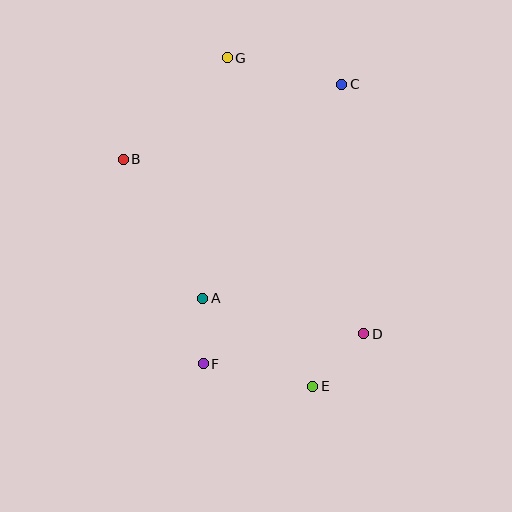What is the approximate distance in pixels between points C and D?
The distance between C and D is approximately 251 pixels.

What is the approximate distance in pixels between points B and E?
The distance between B and E is approximately 296 pixels.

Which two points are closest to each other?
Points A and F are closest to each other.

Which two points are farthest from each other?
Points E and G are farthest from each other.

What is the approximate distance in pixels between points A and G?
The distance between A and G is approximately 242 pixels.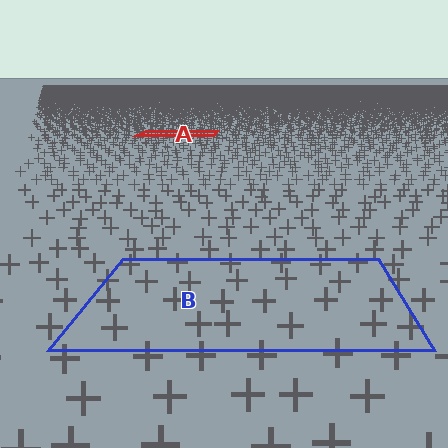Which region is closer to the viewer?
Region B is closer. The texture elements there are larger and more spread out.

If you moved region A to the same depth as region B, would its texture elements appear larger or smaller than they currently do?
They would appear larger. At a closer depth, the same texture elements are projected at a bigger on-screen size.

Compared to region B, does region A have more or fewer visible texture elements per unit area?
Region A has more texture elements per unit area — they are packed more densely because it is farther away.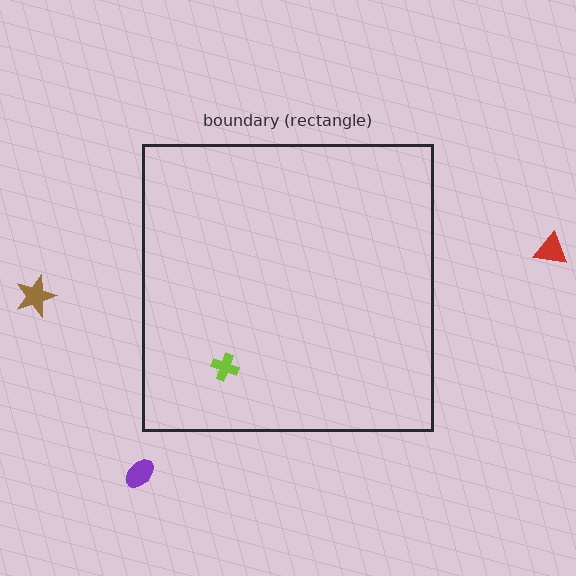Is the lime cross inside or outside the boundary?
Inside.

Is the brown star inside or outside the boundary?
Outside.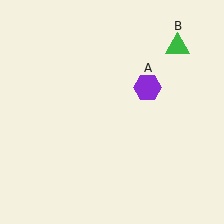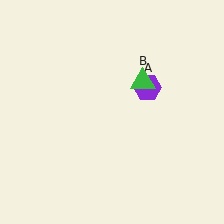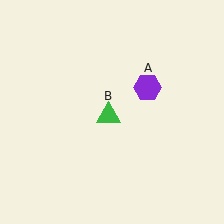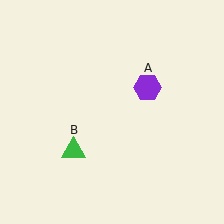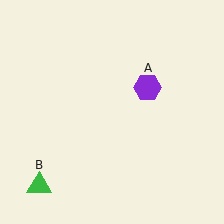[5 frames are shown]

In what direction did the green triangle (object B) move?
The green triangle (object B) moved down and to the left.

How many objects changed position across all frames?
1 object changed position: green triangle (object B).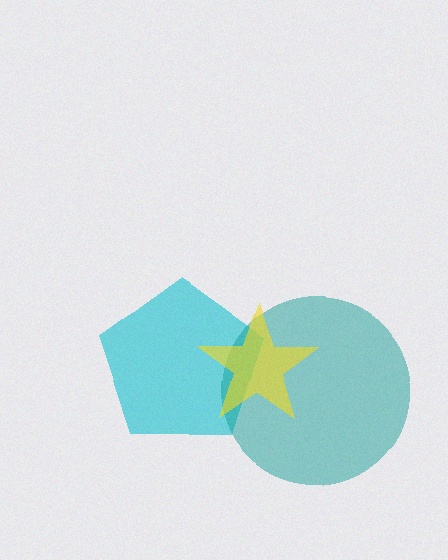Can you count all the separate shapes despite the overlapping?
Yes, there are 3 separate shapes.